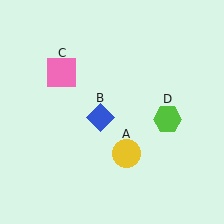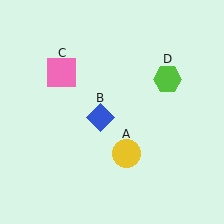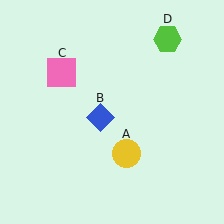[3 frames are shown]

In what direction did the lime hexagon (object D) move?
The lime hexagon (object D) moved up.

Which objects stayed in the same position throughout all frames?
Yellow circle (object A) and blue diamond (object B) and pink square (object C) remained stationary.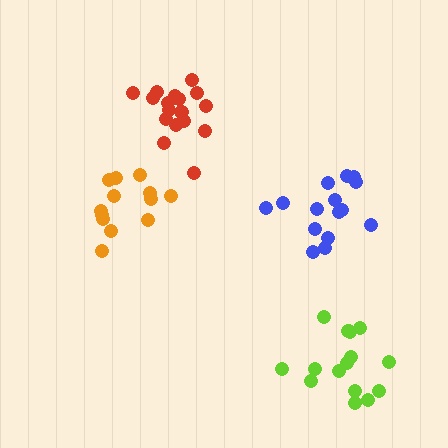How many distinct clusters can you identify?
There are 4 distinct clusters.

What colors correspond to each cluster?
The clusters are colored: orange, red, blue, lime.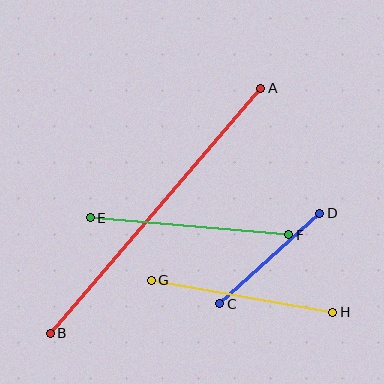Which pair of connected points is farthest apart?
Points A and B are farthest apart.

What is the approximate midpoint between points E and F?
The midpoint is at approximately (189, 226) pixels.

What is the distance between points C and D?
The distance is approximately 134 pixels.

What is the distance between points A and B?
The distance is approximately 324 pixels.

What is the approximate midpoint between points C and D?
The midpoint is at approximately (270, 258) pixels.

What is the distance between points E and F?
The distance is approximately 199 pixels.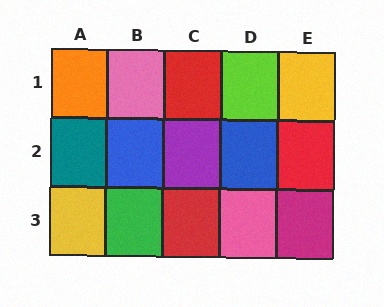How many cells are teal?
1 cell is teal.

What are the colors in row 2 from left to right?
Teal, blue, purple, blue, red.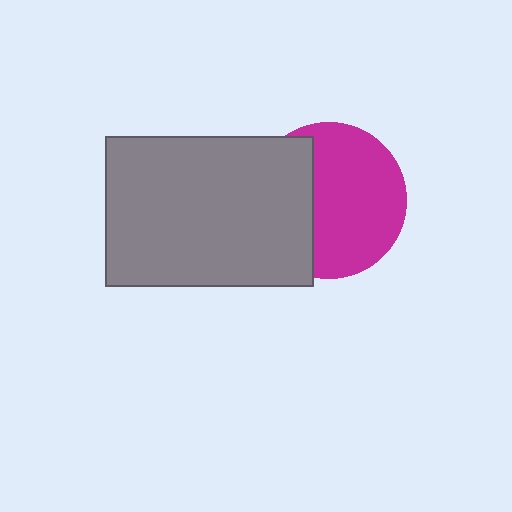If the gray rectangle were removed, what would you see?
You would see the complete magenta circle.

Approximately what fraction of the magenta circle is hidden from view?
Roughly 36% of the magenta circle is hidden behind the gray rectangle.